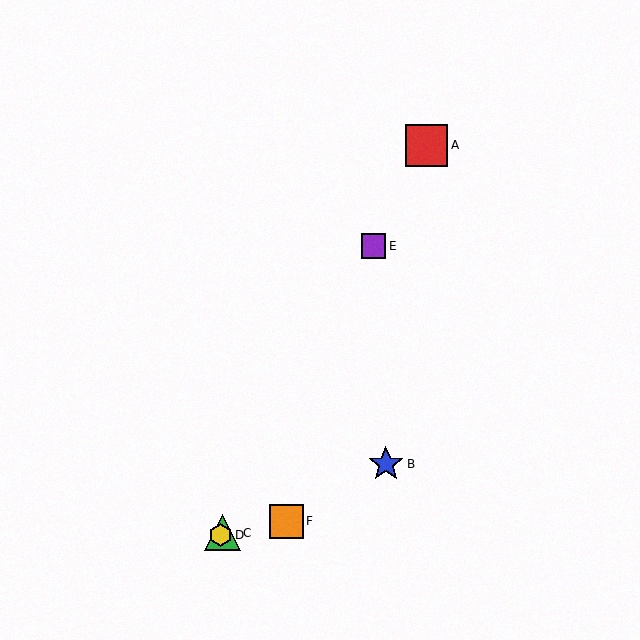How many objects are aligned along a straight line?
4 objects (A, C, D, E) are aligned along a straight line.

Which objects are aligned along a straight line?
Objects A, C, D, E are aligned along a straight line.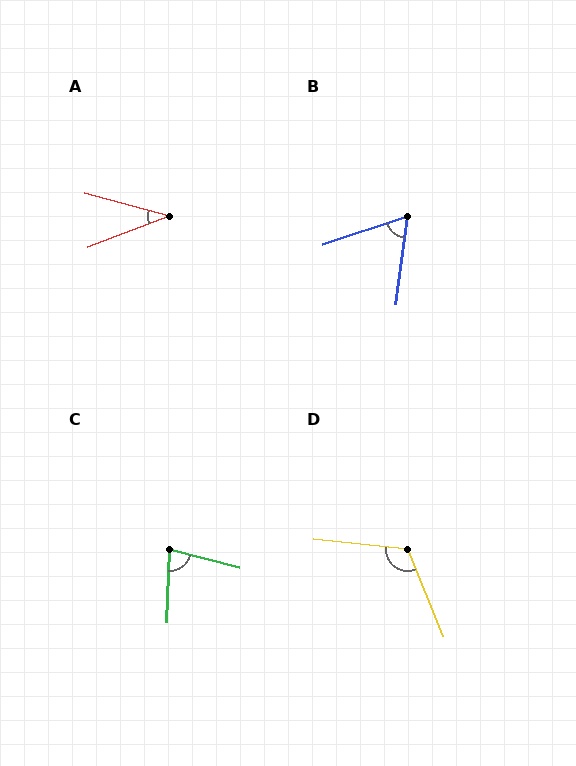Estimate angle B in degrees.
Approximately 65 degrees.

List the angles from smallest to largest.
A (36°), B (65°), C (77°), D (118°).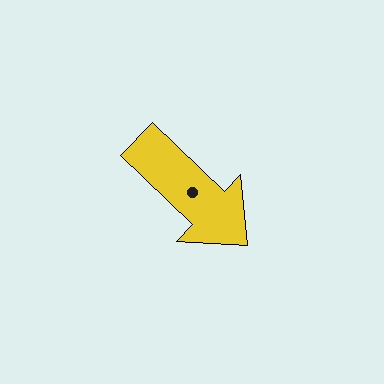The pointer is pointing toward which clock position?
Roughly 4 o'clock.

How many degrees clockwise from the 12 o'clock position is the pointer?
Approximately 134 degrees.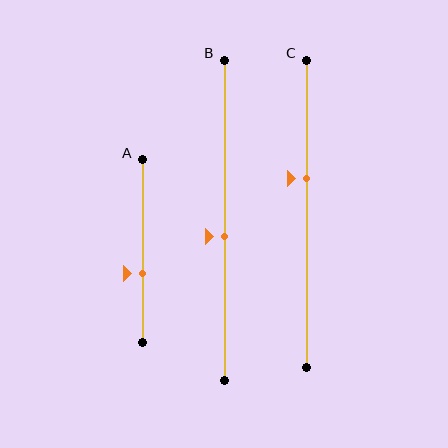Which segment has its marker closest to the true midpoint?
Segment B has its marker closest to the true midpoint.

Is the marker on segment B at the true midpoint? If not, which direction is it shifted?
No, the marker on segment B is shifted downward by about 5% of the segment length.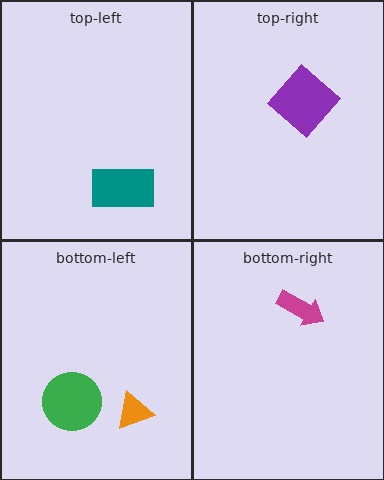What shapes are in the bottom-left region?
The green circle, the orange triangle.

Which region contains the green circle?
The bottom-left region.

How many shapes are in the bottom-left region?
2.